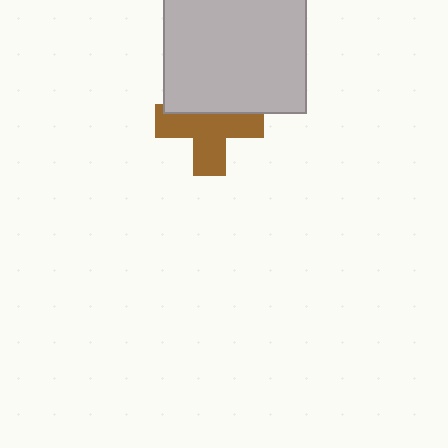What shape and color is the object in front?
The object in front is a light gray rectangle.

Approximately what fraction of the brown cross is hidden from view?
Roughly 36% of the brown cross is hidden behind the light gray rectangle.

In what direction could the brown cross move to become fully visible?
The brown cross could move down. That would shift it out from behind the light gray rectangle entirely.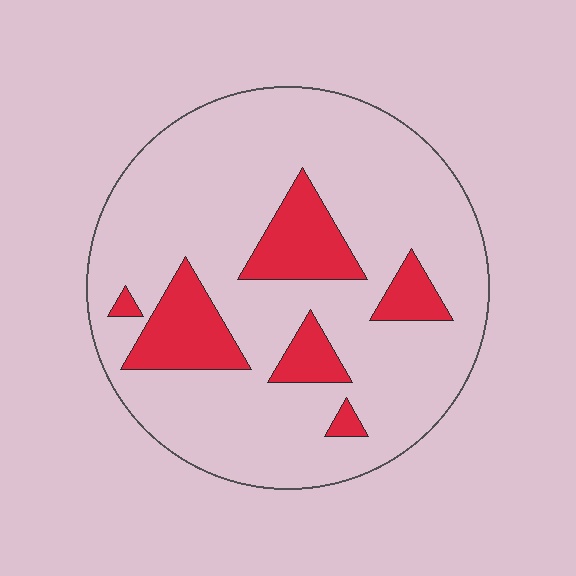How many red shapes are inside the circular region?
6.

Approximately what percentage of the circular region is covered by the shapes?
Approximately 20%.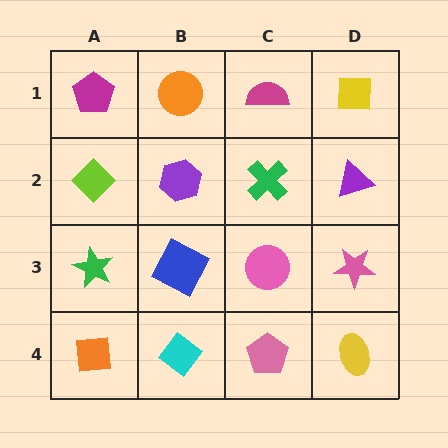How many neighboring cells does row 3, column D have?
3.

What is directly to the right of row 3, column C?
A pink star.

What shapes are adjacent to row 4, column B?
A blue square (row 3, column B), an orange square (row 4, column A), a pink pentagon (row 4, column C).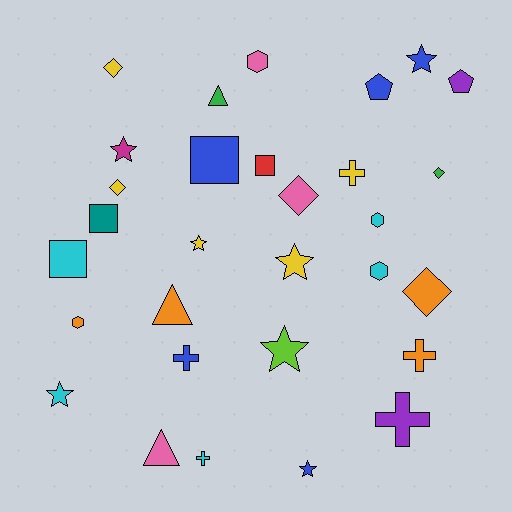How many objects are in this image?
There are 30 objects.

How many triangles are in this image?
There are 3 triangles.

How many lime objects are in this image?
There is 1 lime object.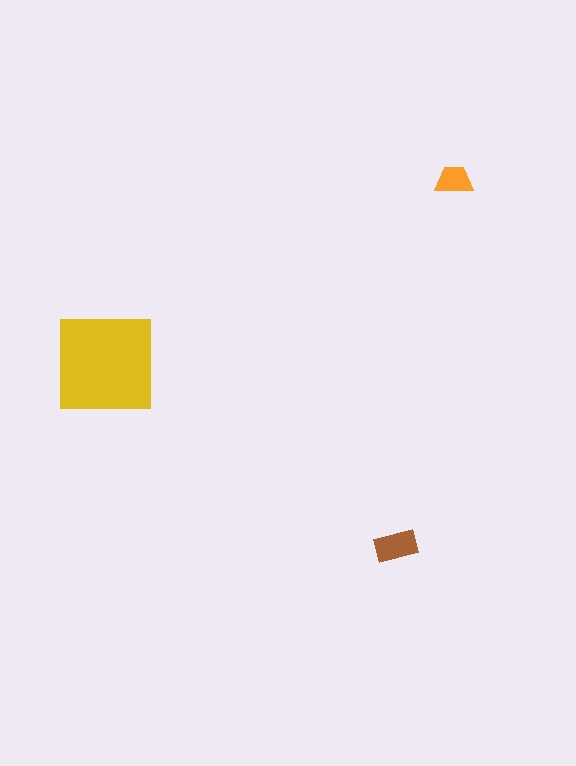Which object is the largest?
The yellow square.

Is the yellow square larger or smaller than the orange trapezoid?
Larger.